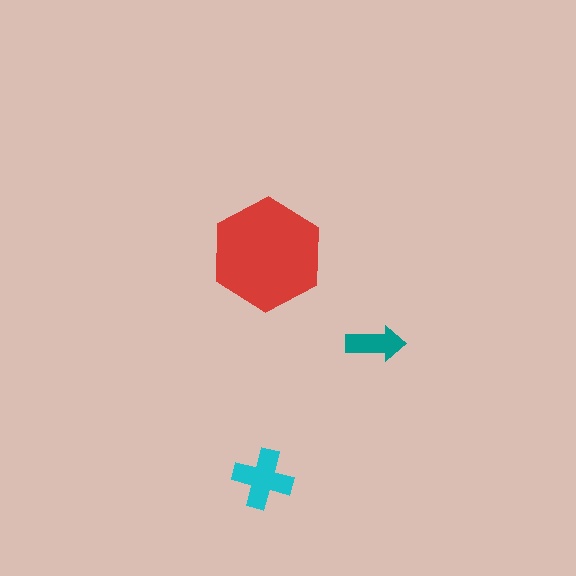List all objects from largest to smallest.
The red hexagon, the cyan cross, the teal arrow.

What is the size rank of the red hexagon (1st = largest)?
1st.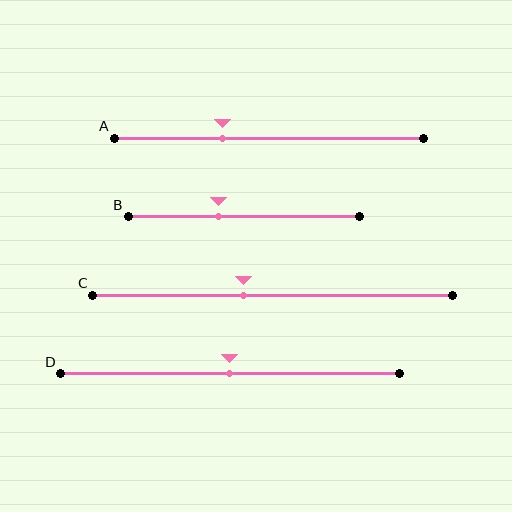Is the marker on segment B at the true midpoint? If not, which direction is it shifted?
No, the marker on segment B is shifted to the left by about 11% of the segment length.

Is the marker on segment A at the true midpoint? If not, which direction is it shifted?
No, the marker on segment A is shifted to the left by about 15% of the segment length.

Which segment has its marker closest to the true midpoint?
Segment D has its marker closest to the true midpoint.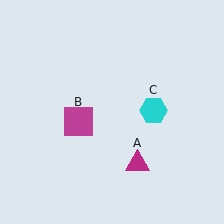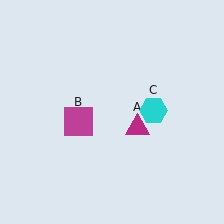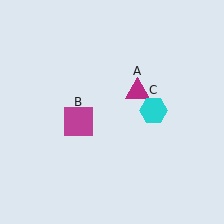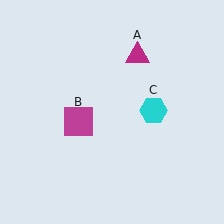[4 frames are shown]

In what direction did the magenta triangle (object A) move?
The magenta triangle (object A) moved up.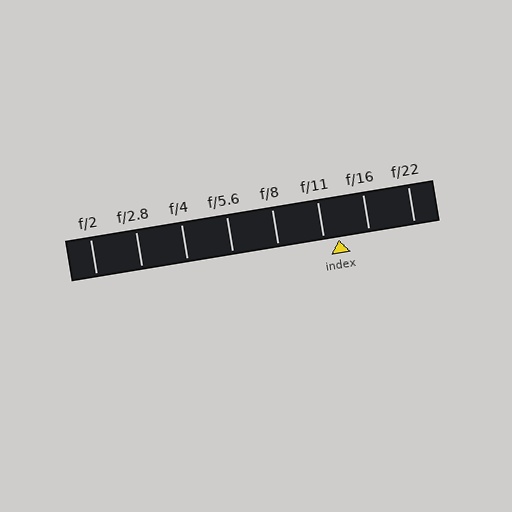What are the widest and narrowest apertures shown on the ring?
The widest aperture shown is f/2 and the narrowest is f/22.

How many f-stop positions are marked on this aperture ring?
There are 8 f-stop positions marked.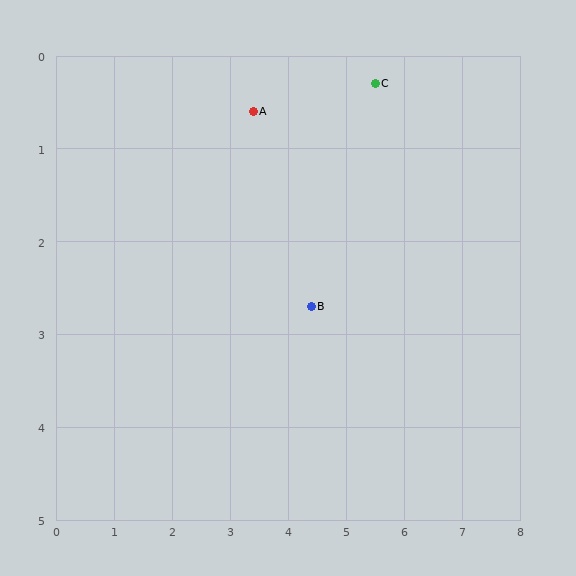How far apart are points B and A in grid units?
Points B and A are about 2.3 grid units apart.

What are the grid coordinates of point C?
Point C is at approximately (5.5, 0.3).